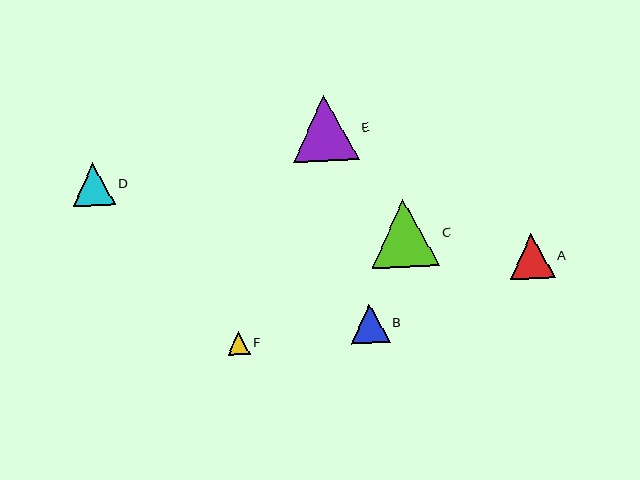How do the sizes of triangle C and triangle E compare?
Triangle C and triangle E are approximately the same size.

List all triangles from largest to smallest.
From largest to smallest: C, E, A, D, B, F.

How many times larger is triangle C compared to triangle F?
Triangle C is approximately 3.0 times the size of triangle F.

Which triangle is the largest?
Triangle C is the largest with a size of approximately 69 pixels.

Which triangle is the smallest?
Triangle F is the smallest with a size of approximately 23 pixels.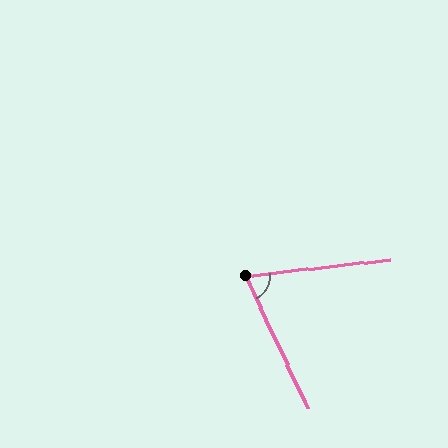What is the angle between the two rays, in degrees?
Approximately 71 degrees.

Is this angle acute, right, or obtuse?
It is acute.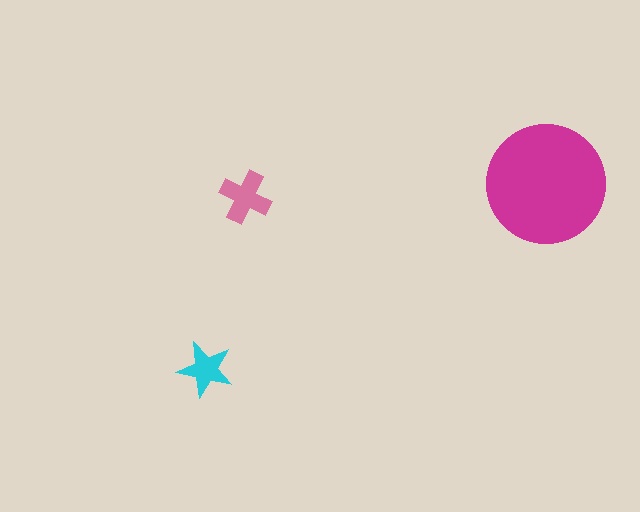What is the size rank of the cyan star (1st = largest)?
3rd.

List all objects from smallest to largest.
The cyan star, the pink cross, the magenta circle.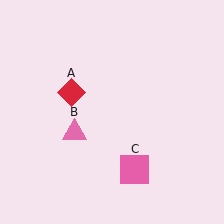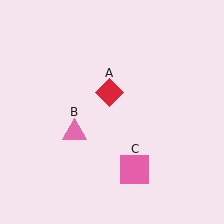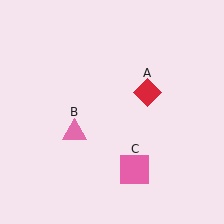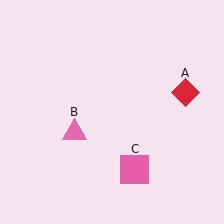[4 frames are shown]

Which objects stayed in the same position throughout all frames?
Pink triangle (object B) and pink square (object C) remained stationary.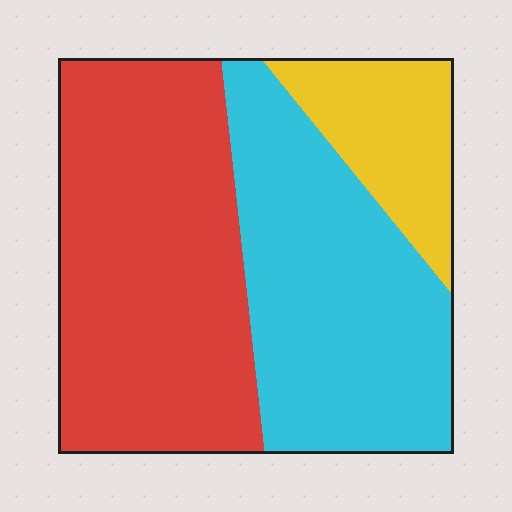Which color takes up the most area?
Red, at roughly 45%.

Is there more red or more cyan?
Red.